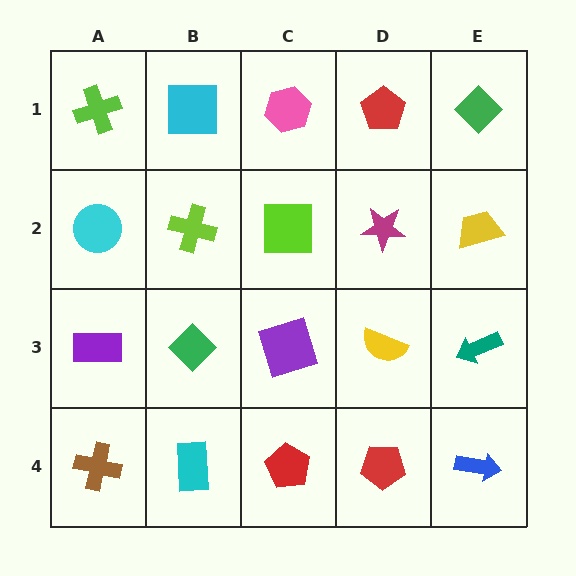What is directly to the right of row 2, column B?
A lime square.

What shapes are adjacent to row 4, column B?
A green diamond (row 3, column B), a brown cross (row 4, column A), a red pentagon (row 4, column C).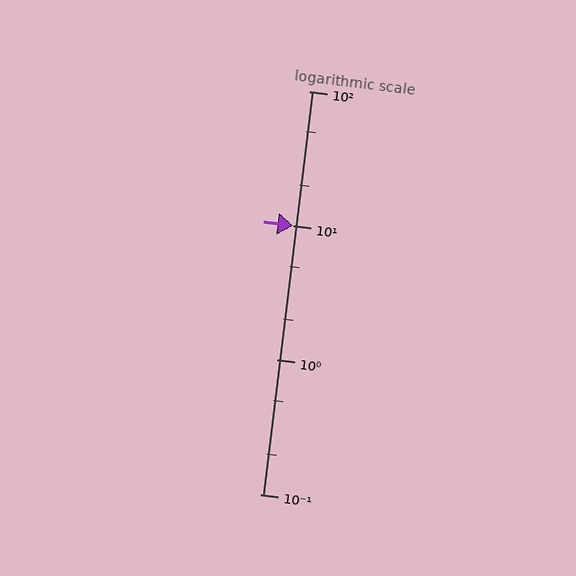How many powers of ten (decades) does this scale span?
The scale spans 3 decades, from 0.1 to 100.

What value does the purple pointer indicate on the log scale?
The pointer indicates approximately 9.9.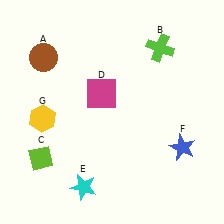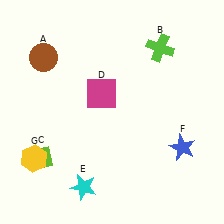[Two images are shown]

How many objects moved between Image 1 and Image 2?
1 object moved between the two images.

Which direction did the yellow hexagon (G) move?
The yellow hexagon (G) moved down.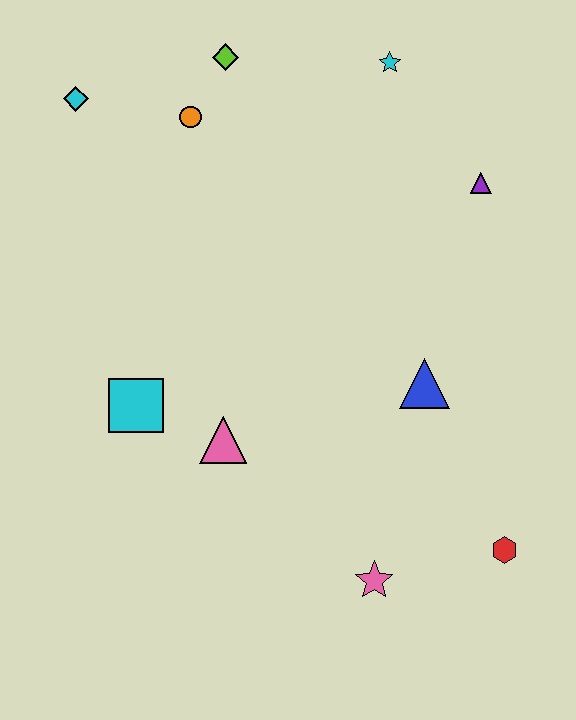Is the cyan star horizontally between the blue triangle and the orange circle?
Yes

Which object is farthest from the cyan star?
The pink star is farthest from the cyan star.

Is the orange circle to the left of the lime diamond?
Yes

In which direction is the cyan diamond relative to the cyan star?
The cyan diamond is to the left of the cyan star.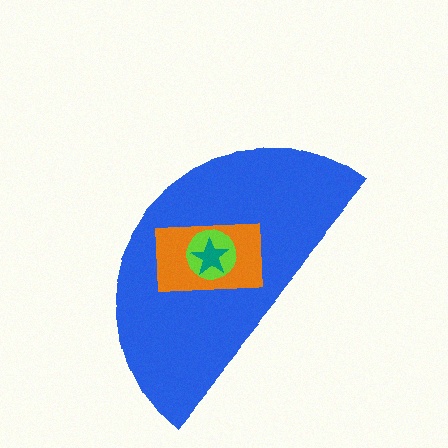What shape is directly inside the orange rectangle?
The lime circle.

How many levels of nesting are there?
4.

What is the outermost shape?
The blue semicircle.